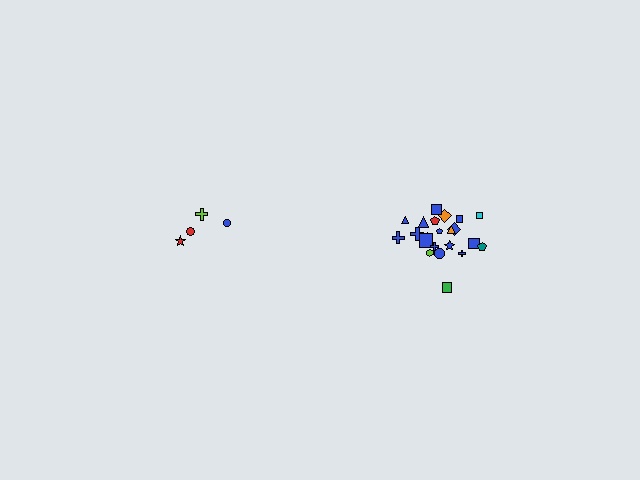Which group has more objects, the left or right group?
The right group.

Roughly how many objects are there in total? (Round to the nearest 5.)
Roughly 25 objects in total.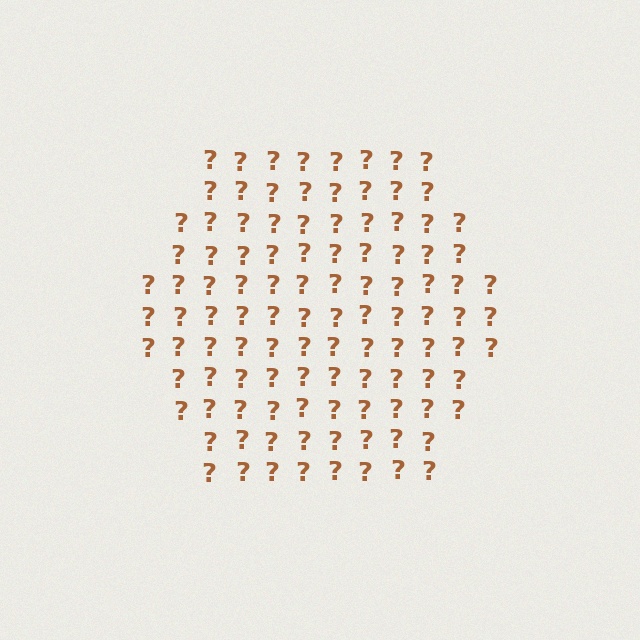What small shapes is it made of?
It is made of small question marks.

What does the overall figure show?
The overall figure shows a hexagon.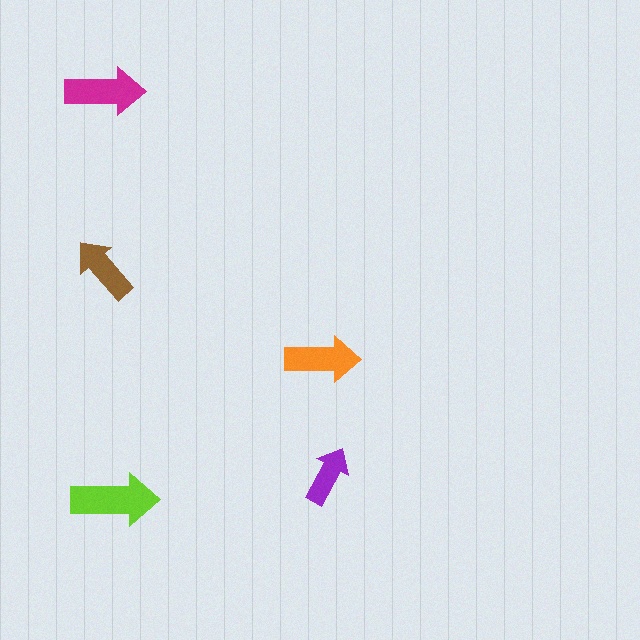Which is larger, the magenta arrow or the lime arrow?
The lime one.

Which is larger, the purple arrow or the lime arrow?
The lime one.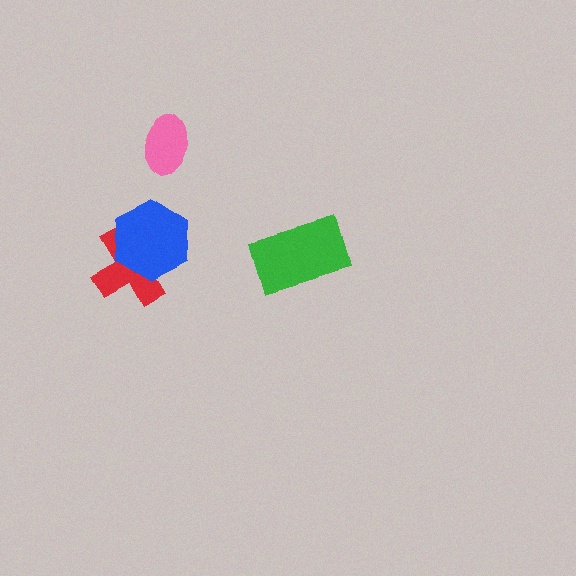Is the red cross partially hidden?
Yes, it is partially covered by another shape.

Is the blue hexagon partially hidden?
No, no other shape covers it.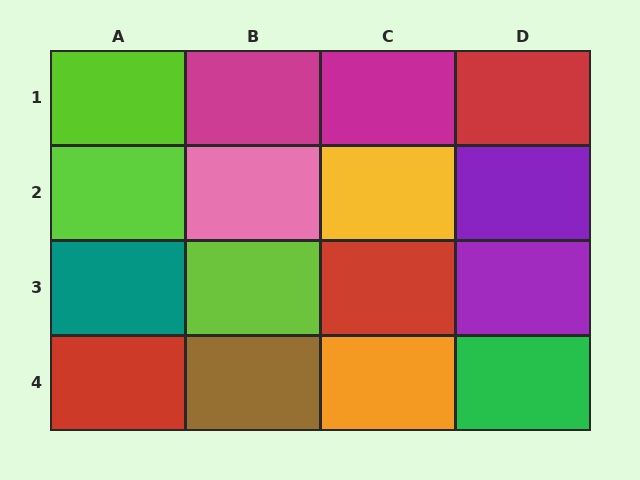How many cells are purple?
2 cells are purple.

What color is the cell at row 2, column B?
Pink.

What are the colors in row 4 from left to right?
Red, brown, orange, green.